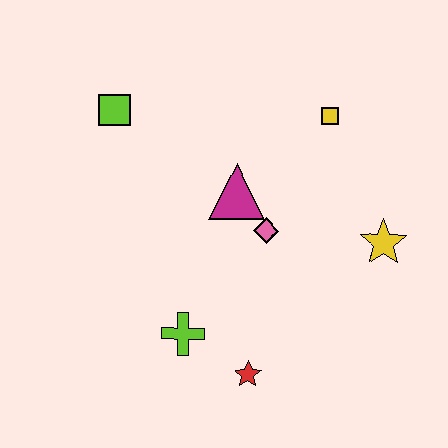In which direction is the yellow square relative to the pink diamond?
The yellow square is above the pink diamond.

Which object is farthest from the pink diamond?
The lime square is farthest from the pink diamond.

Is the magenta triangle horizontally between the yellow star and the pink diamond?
No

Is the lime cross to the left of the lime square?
No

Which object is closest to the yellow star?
The pink diamond is closest to the yellow star.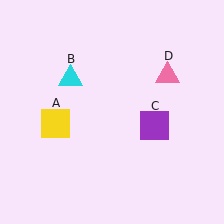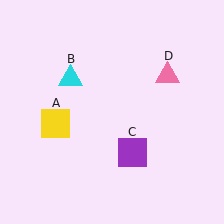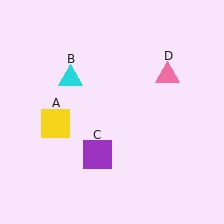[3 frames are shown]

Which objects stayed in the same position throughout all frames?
Yellow square (object A) and cyan triangle (object B) and pink triangle (object D) remained stationary.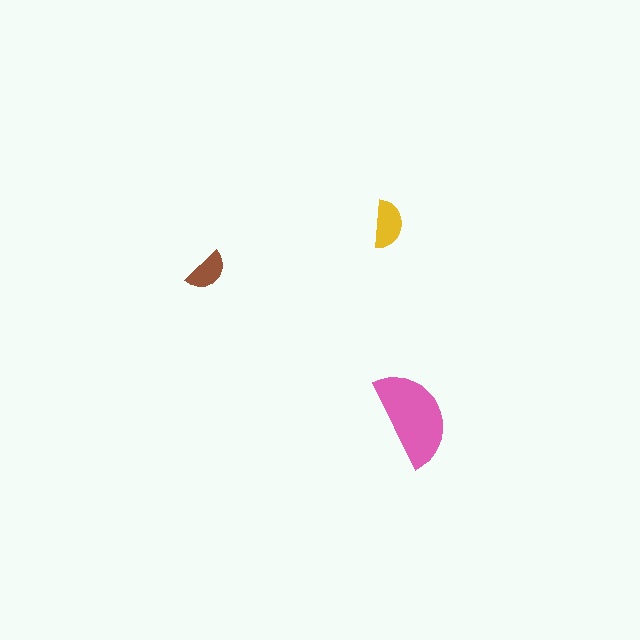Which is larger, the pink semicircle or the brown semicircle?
The pink one.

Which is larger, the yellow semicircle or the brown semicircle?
The yellow one.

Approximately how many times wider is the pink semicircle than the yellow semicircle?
About 2 times wider.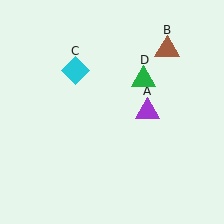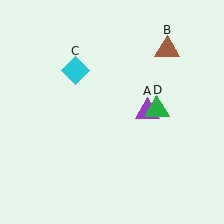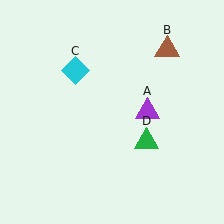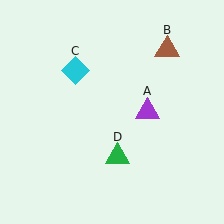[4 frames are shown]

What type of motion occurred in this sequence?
The green triangle (object D) rotated clockwise around the center of the scene.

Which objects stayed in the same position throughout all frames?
Purple triangle (object A) and brown triangle (object B) and cyan diamond (object C) remained stationary.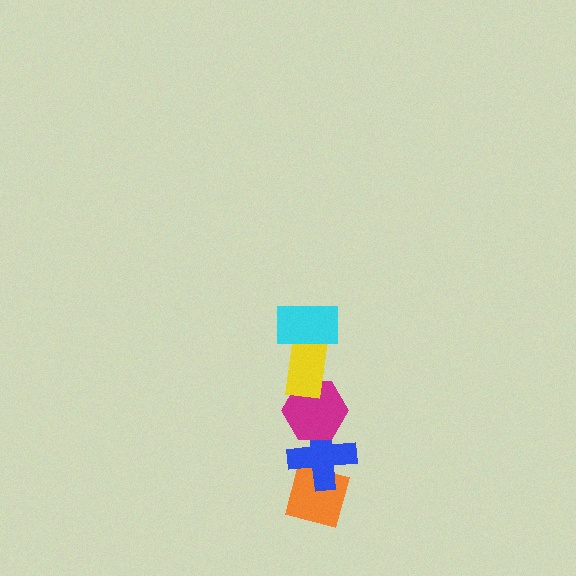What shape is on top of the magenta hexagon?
The yellow rectangle is on top of the magenta hexagon.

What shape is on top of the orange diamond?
The blue cross is on top of the orange diamond.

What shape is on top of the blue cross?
The magenta hexagon is on top of the blue cross.